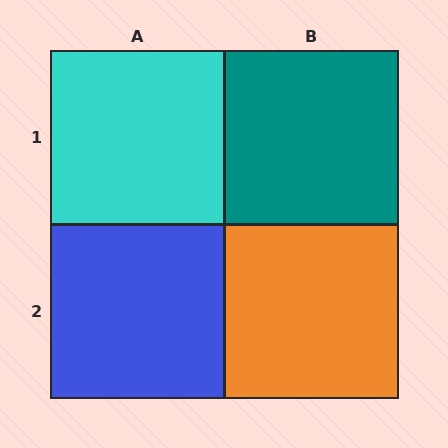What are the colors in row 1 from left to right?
Cyan, teal.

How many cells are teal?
1 cell is teal.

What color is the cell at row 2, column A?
Blue.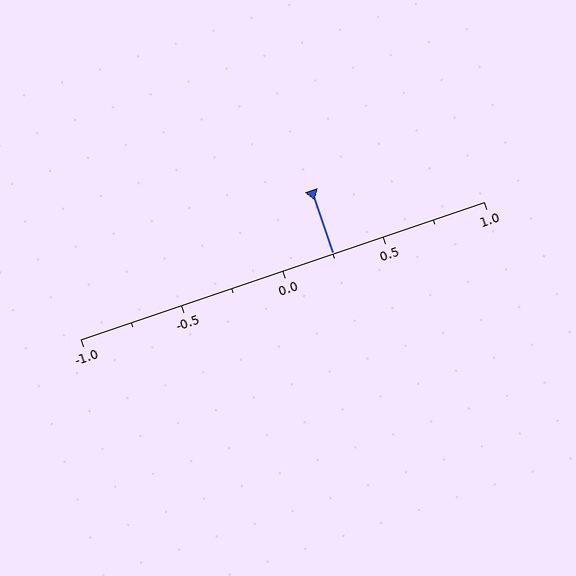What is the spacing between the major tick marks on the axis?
The major ticks are spaced 0.5 apart.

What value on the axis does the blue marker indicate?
The marker indicates approximately 0.25.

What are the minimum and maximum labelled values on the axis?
The axis runs from -1.0 to 1.0.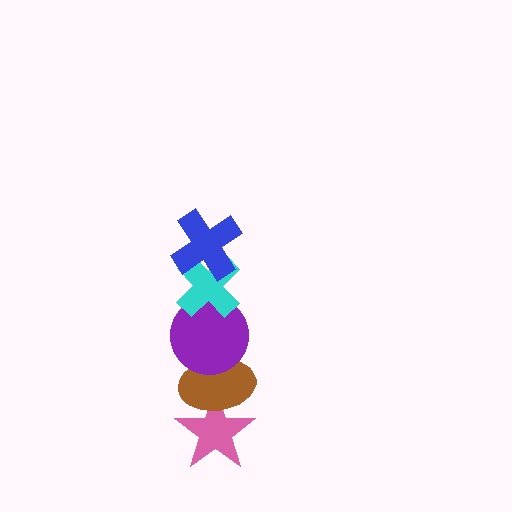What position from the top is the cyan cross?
The cyan cross is 2nd from the top.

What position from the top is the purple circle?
The purple circle is 3rd from the top.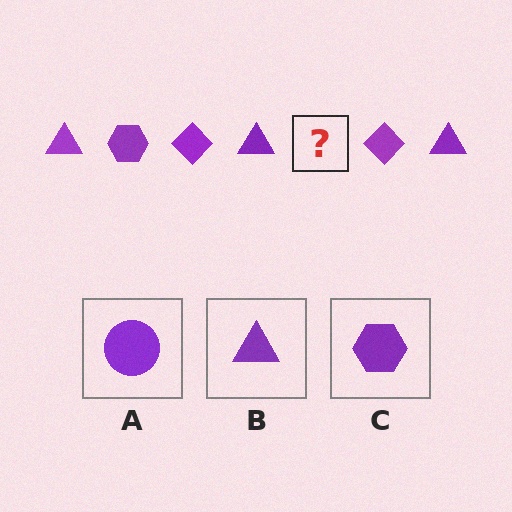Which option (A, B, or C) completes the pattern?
C.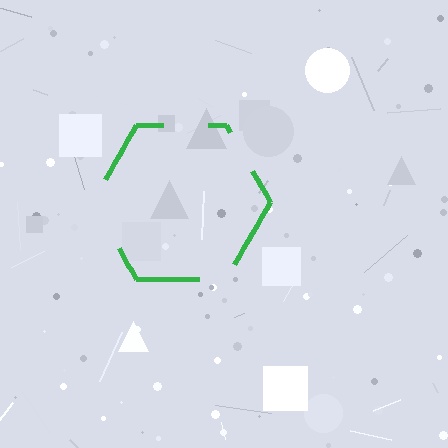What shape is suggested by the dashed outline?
The dashed outline suggests a hexagon.